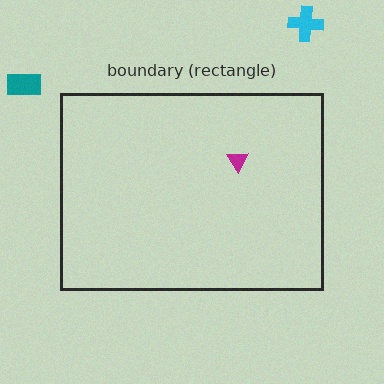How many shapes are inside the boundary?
1 inside, 2 outside.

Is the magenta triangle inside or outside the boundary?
Inside.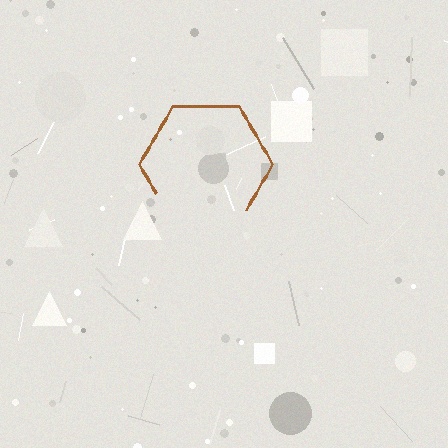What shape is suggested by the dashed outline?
The dashed outline suggests a hexagon.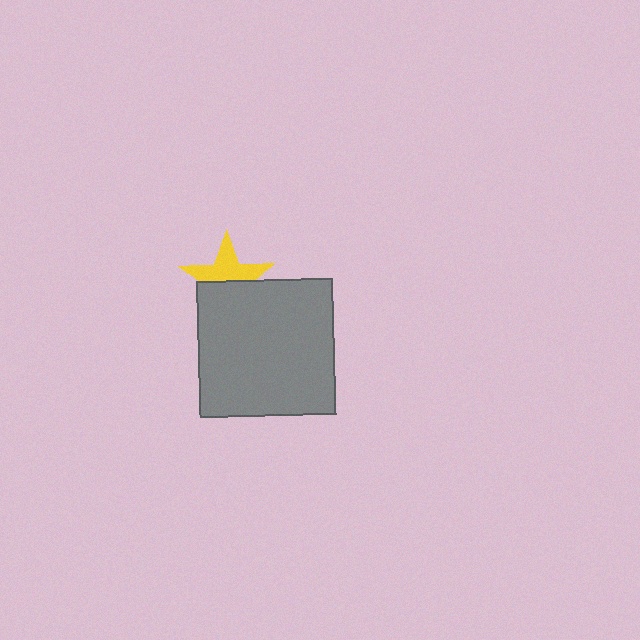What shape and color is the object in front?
The object in front is a gray square.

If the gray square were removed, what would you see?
You would see the complete yellow star.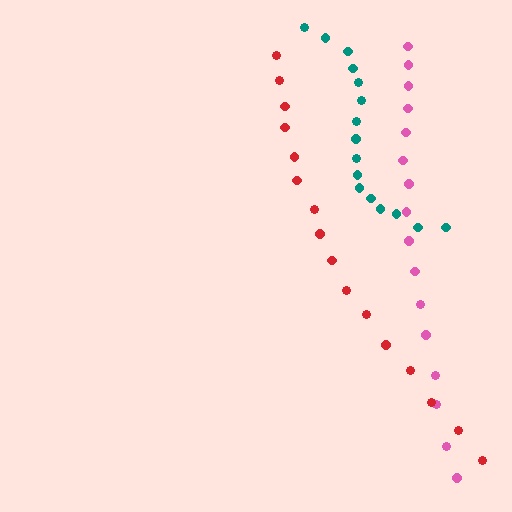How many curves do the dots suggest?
There are 3 distinct paths.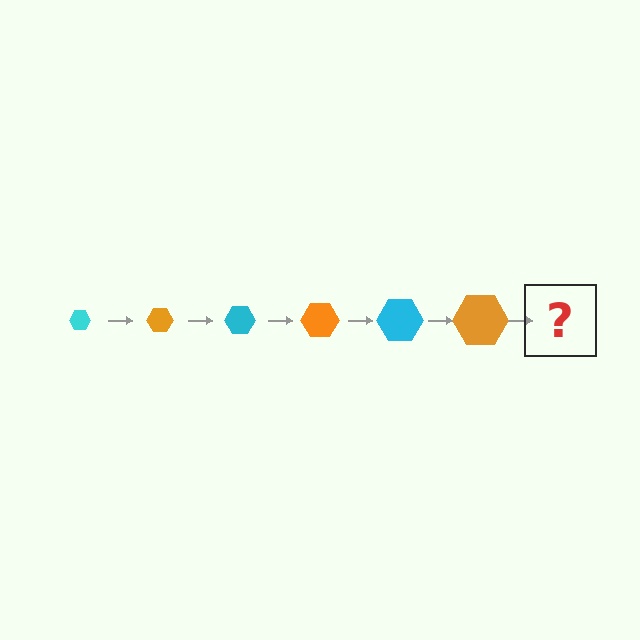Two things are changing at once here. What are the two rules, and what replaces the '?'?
The two rules are that the hexagon grows larger each step and the color cycles through cyan and orange. The '?' should be a cyan hexagon, larger than the previous one.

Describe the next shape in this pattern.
It should be a cyan hexagon, larger than the previous one.